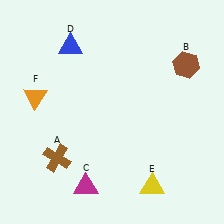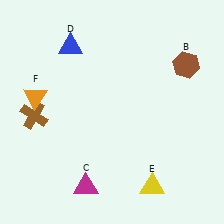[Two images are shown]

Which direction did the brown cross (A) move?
The brown cross (A) moved up.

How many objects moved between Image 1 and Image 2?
1 object moved between the two images.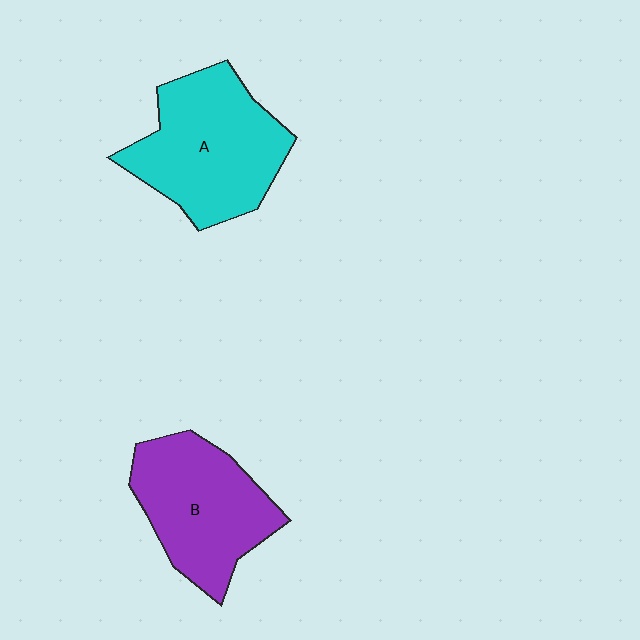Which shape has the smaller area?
Shape B (purple).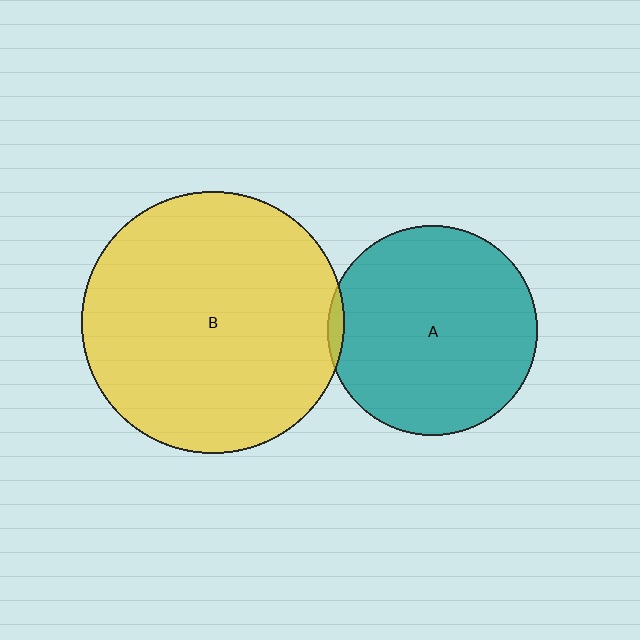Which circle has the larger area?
Circle B (yellow).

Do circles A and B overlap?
Yes.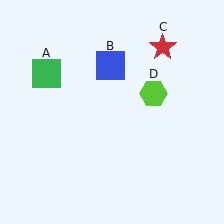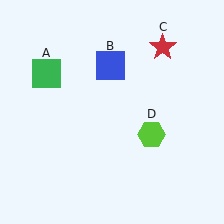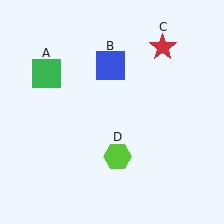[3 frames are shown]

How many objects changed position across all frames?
1 object changed position: lime hexagon (object D).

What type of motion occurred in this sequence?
The lime hexagon (object D) rotated clockwise around the center of the scene.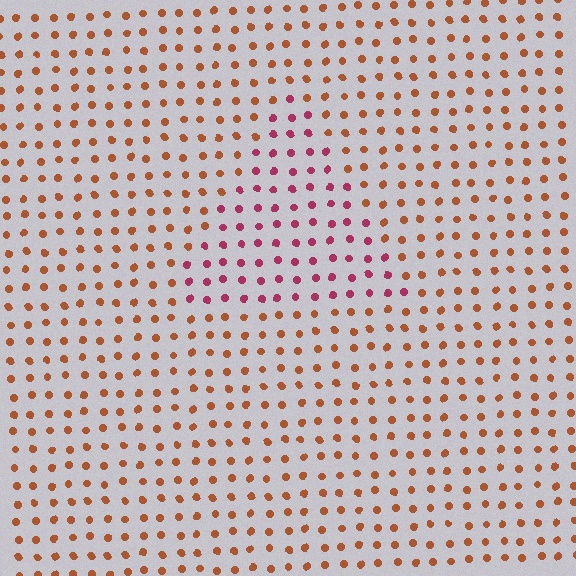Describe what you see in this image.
The image is filled with small brown elements in a uniform arrangement. A triangle-shaped region is visible where the elements are tinted to a slightly different hue, forming a subtle color boundary.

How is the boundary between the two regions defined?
The boundary is defined purely by a slight shift in hue (about 43 degrees). Spacing, size, and orientation are identical on both sides.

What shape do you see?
I see a triangle.